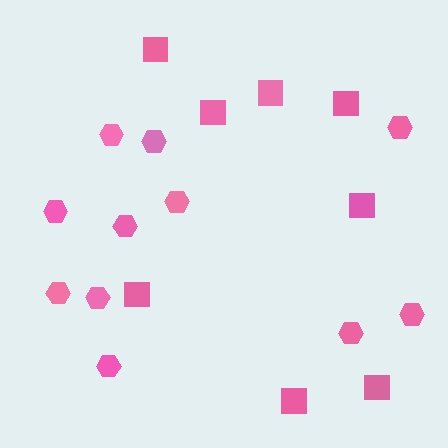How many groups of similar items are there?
There are 2 groups: one group of hexagons (11) and one group of squares (8).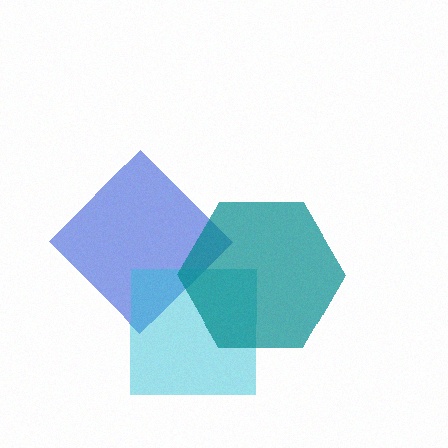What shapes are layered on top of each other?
The layered shapes are: a blue diamond, a cyan square, a teal hexagon.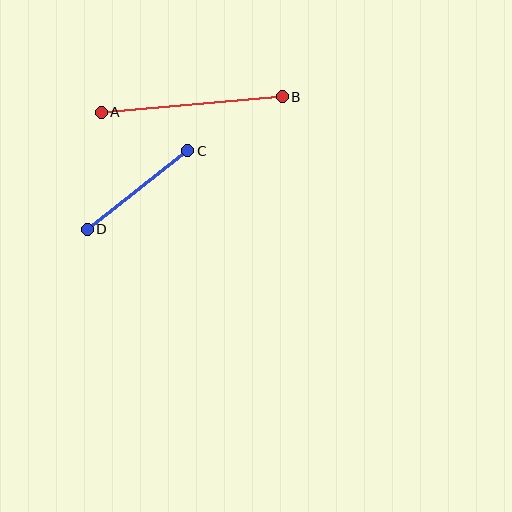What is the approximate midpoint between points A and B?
The midpoint is at approximately (192, 105) pixels.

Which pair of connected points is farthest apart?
Points A and B are farthest apart.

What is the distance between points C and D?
The distance is approximately 128 pixels.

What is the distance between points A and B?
The distance is approximately 182 pixels.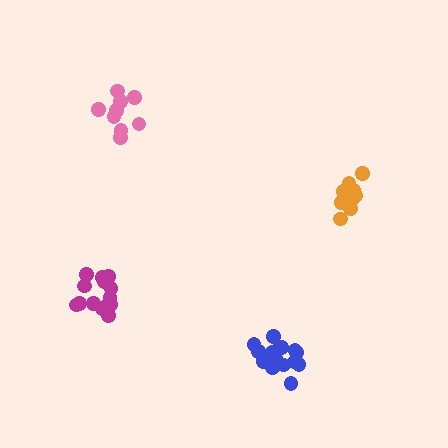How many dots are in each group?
Group 1: 15 dots, Group 2: 15 dots, Group 3: 9 dots, Group 4: 11 dots (50 total).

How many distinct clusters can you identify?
There are 4 distinct clusters.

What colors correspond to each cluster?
The clusters are colored: magenta, blue, pink, orange.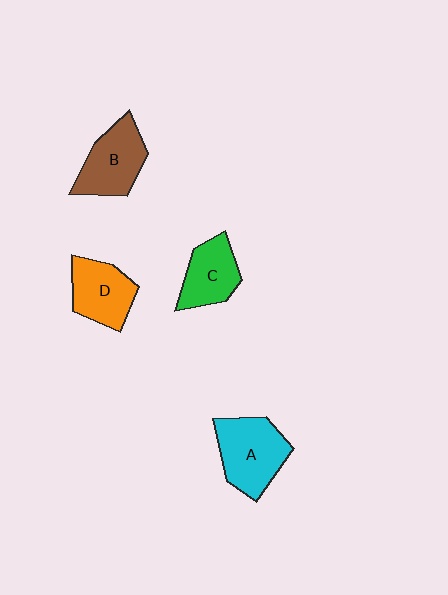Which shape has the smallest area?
Shape C (green).